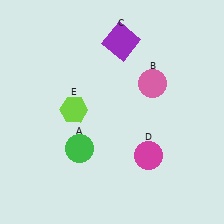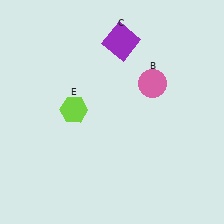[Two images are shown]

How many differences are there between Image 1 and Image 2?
There are 2 differences between the two images.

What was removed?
The green circle (A), the magenta circle (D) were removed in Image 2.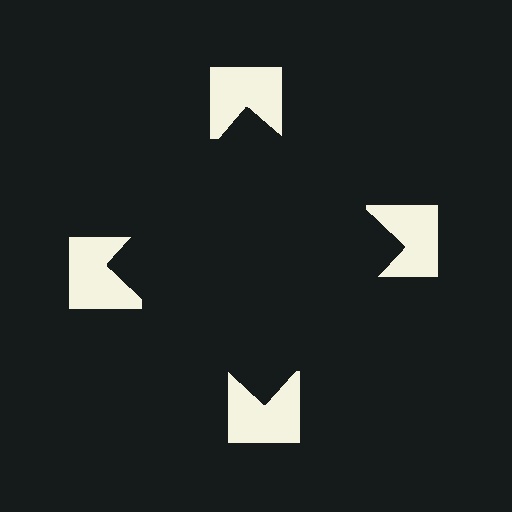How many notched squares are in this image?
There are 4 — one at each vertex of the illusory square.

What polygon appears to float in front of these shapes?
An illusory square — its edges are inferred from the aligned wedge cuts in the notched squares, not physically drawn.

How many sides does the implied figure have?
4 sides.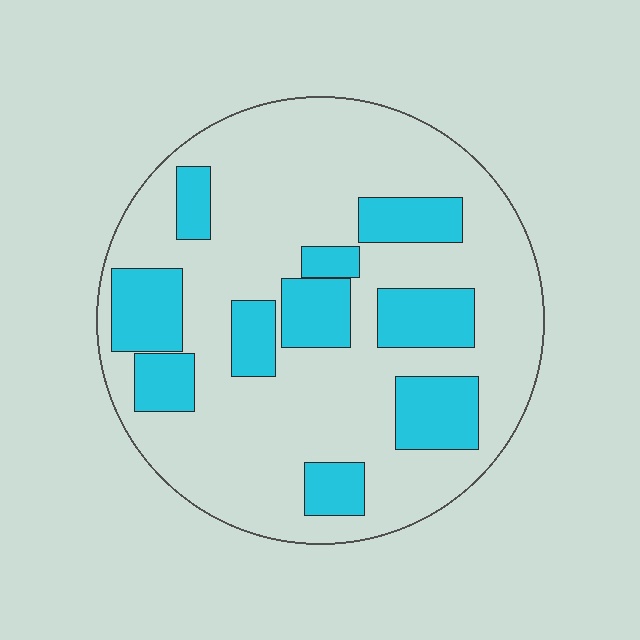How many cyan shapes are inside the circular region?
10.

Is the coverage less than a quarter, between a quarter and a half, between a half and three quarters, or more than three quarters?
Between a quarter and a half.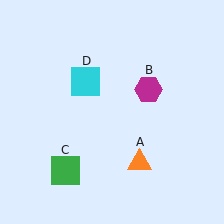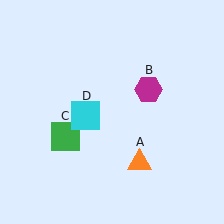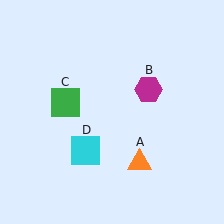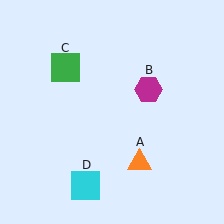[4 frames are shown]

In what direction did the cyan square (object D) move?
The cyan square (object D) moved down.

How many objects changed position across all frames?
2 objects changed position: green square (object C), cyan square (object D).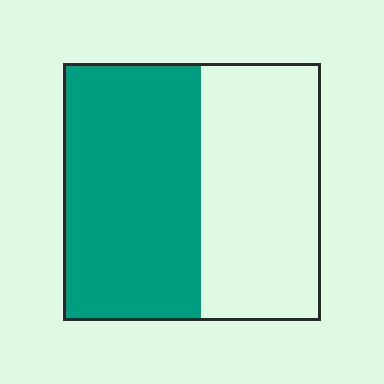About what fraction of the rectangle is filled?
About one half (1/2).